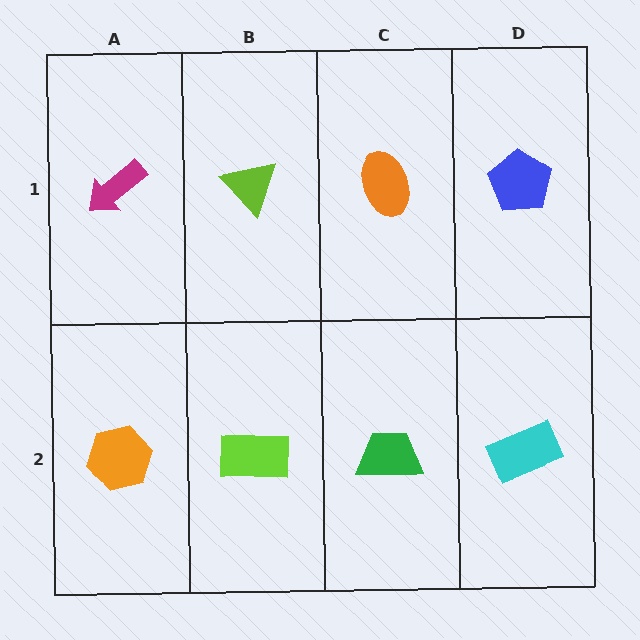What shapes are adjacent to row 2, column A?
A magenta arrow (row 1, column A), a lime rectangle (row 2, column B).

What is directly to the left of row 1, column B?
A magenta arrow.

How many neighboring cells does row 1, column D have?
2.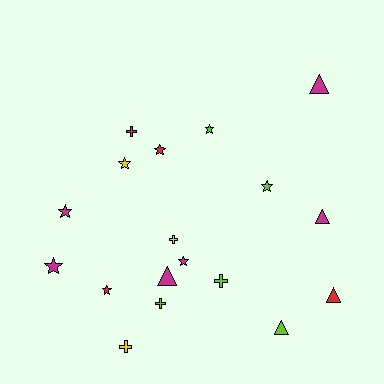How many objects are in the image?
There are 18 objects.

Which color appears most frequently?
Magenta, with 7 objects.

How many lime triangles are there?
There is 1 lime triangle.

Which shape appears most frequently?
Star, with 8 objects.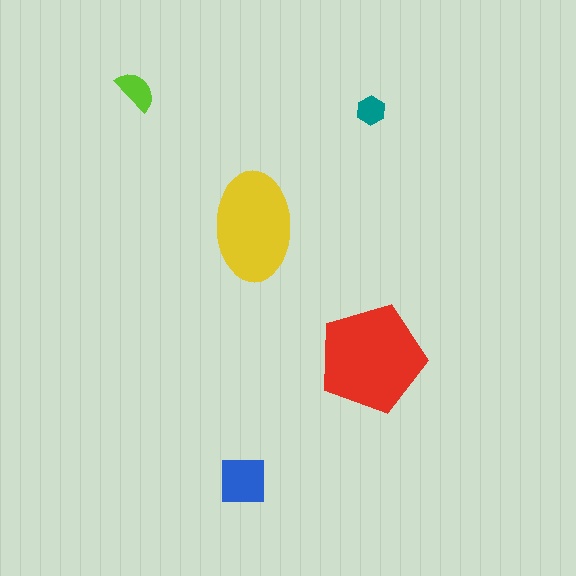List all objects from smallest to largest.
The teal hexagon, the lime semicircle, the blue square, the yellow ellipse, the red pentagon.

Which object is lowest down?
The blue square is bottommost.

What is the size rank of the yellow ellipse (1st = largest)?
2nd.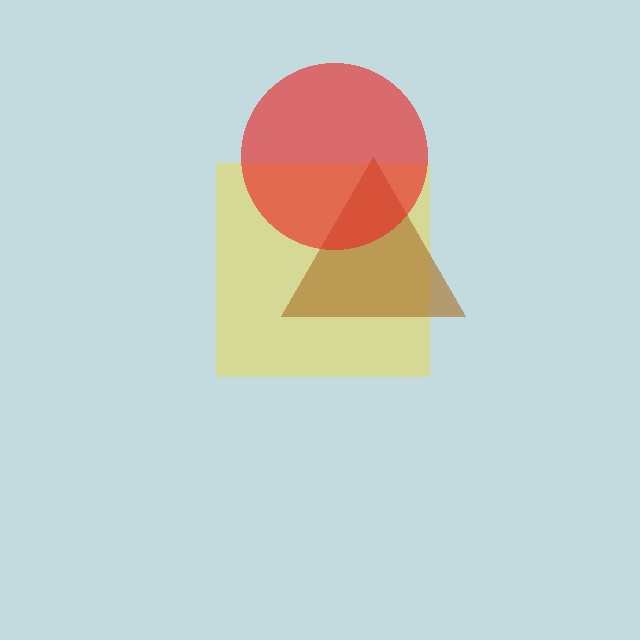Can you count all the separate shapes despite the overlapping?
Yes, there are 3 separate shapes.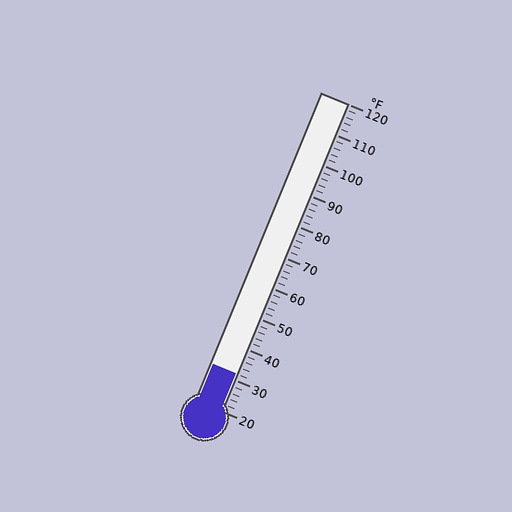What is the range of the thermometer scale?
The thermometer scale ranges from 20°F to 120°F.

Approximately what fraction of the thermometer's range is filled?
The thermometer is filled to approximately 10% of its range.